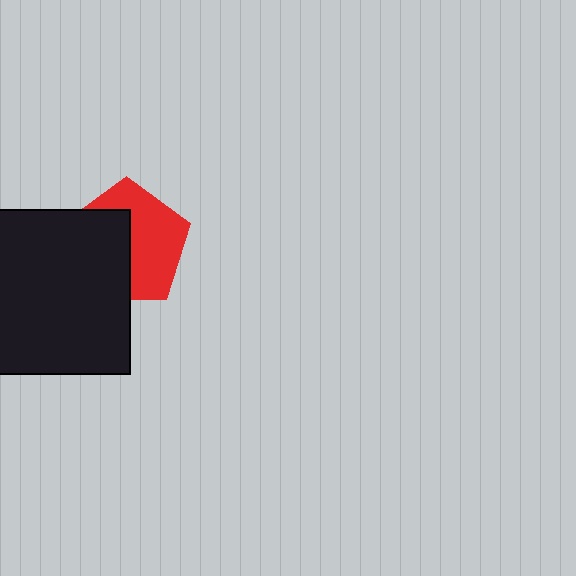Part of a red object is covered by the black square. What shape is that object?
It is a pentagon.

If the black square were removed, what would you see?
You would see the complete red pentagon.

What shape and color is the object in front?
The object in front is a black square.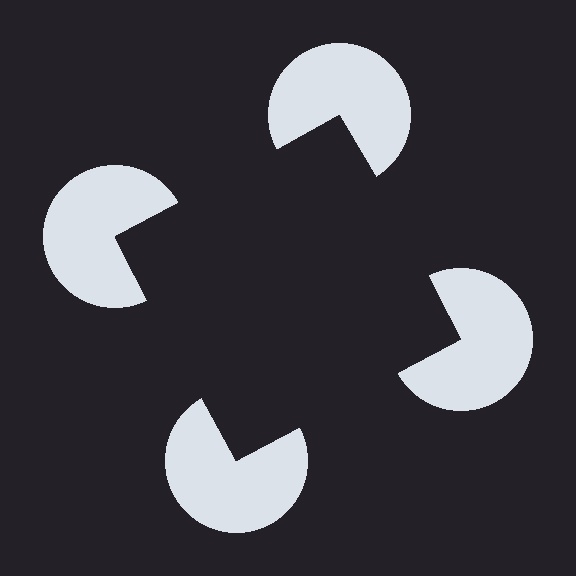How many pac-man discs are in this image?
There are 4 — one at each vertex of the illusory square.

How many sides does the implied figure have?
4 sides.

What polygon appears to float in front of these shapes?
An illusory square — its edges are inferred from the aligned wedge cuts in the pac-man discs, not physically drawn.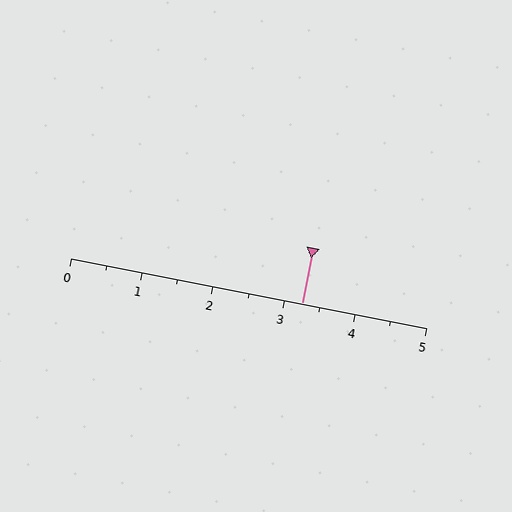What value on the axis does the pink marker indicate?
The marker indicates approximately 3.2.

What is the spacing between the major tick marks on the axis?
The major ticks are spaced 1 apart.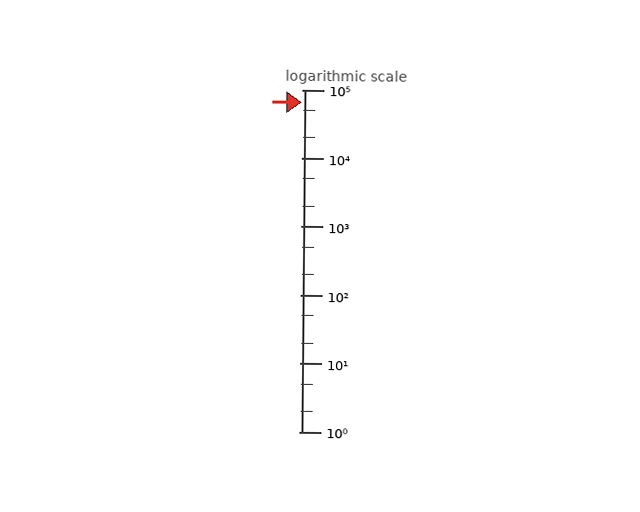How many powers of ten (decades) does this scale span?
The scale spans 5 decades, from 1 to 100000.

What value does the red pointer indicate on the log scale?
The pointer indicates approximately 66000.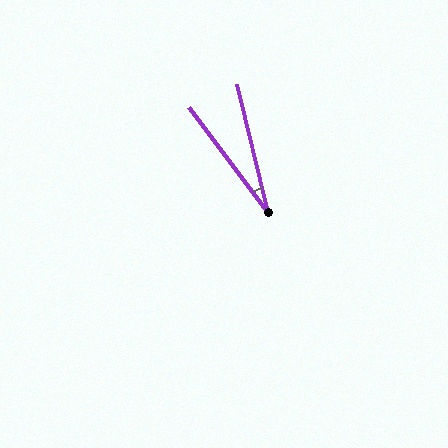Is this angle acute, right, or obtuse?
It is acute.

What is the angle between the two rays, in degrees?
Approximately 23 degrees.